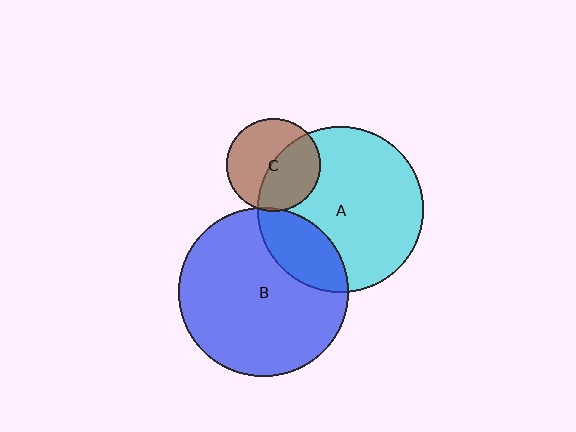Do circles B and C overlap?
Yes.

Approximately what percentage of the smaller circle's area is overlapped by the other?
Approximately 5%.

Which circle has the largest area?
Circle B (blue).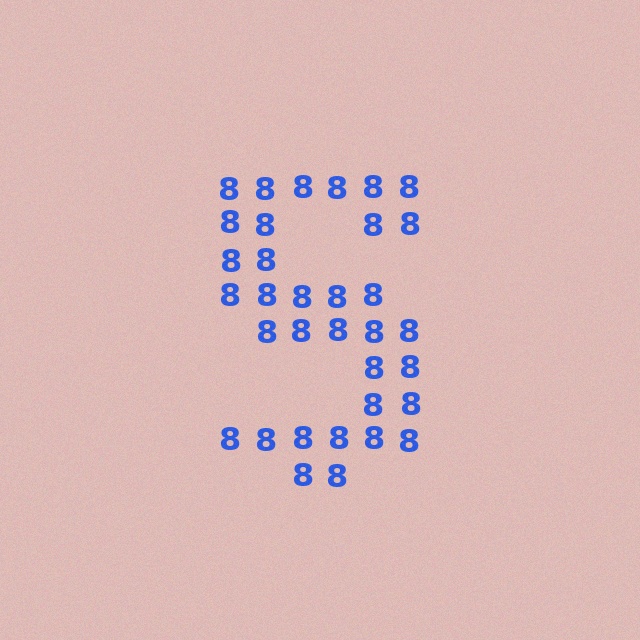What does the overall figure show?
The overall figure shows the letter S.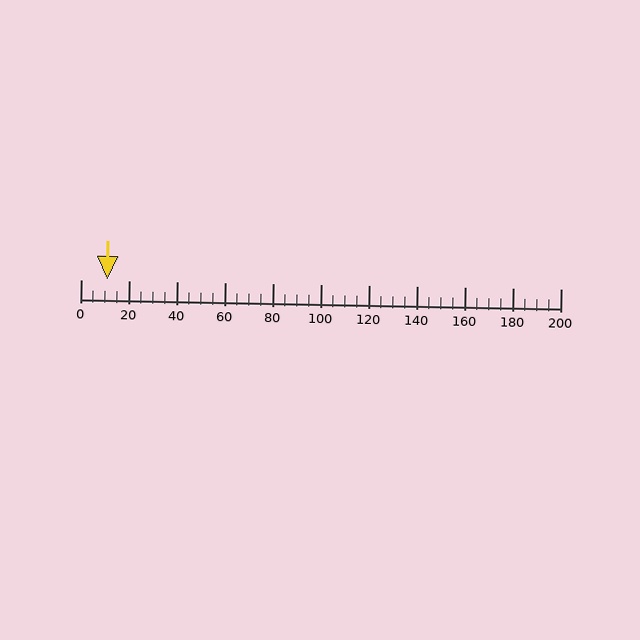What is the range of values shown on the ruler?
The ruler shows values from 0 to 200.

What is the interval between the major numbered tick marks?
The major tick marks are spaced 20 units apart.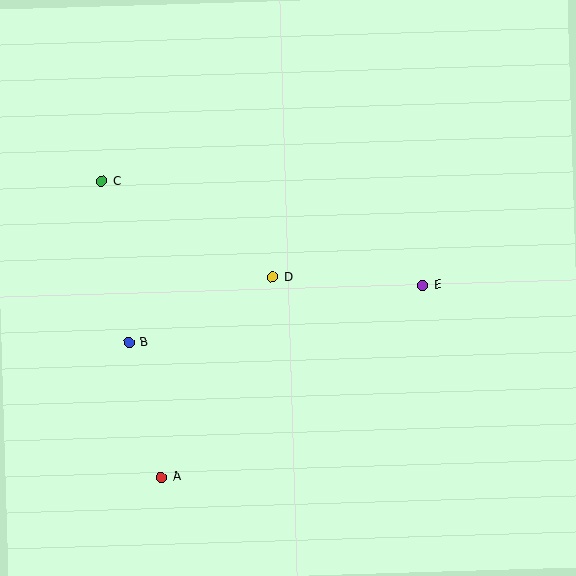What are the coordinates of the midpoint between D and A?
The midpoint between D and A is at (217, 377).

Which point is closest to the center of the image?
Point D at (272, 277) is closest to the center.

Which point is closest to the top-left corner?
Point C is closest to the top-left corner.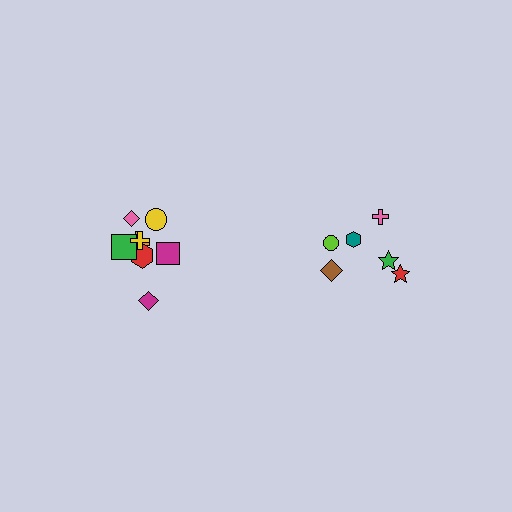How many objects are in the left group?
There are 8 objects.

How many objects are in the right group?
There are 6 objects.